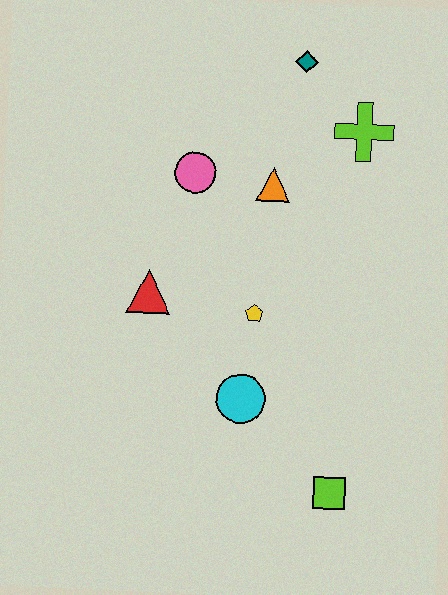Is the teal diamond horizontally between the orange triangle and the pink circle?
No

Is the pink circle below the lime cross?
Yes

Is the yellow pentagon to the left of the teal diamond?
Yes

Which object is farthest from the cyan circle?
The teal diamond is farthest from the cyan circle.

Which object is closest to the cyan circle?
The yellow pentagon is closest to the cyan circle.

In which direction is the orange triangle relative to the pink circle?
The orange triangle is to the right of the pink circle.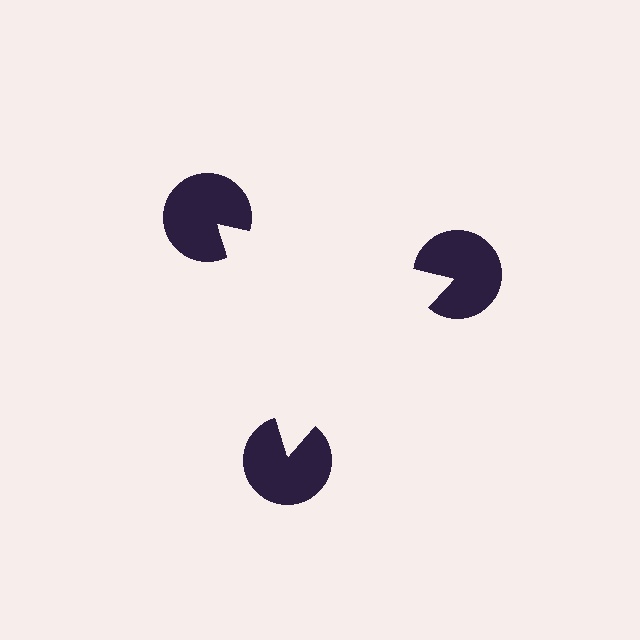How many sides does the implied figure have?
3 sides.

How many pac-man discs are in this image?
There are 3 — one at each vertex of the illusory triangle.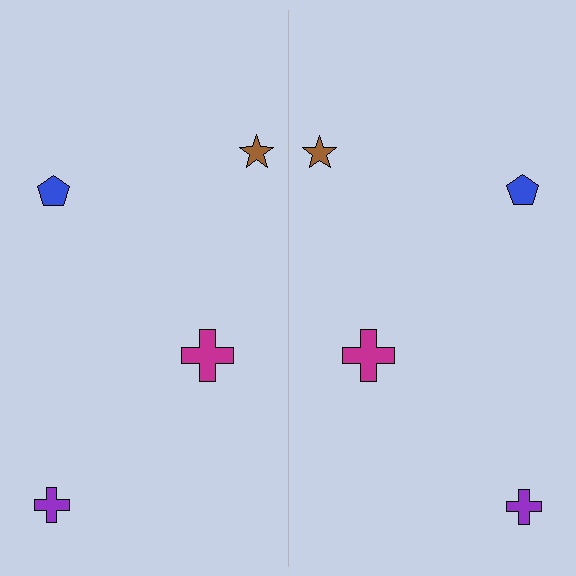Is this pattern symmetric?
Yes, this pattern has bilateral (reflection) symmetry.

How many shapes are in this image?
There are 8 shapes in this image.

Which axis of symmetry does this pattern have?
The pattern has a vertical axis of symmetry running through the center of the image.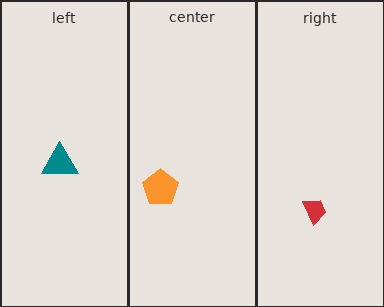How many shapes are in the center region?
1.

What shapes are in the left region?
The teal triangle.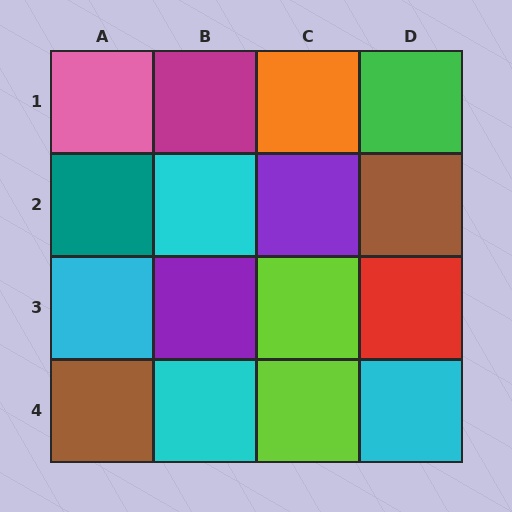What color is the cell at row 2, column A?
Teal.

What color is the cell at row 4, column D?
Cyan.